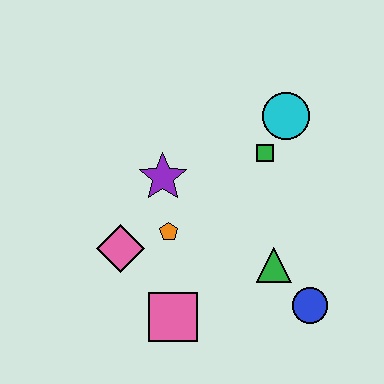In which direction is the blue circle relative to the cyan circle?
The blue circle is below the cyan circle.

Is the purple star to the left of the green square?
Yes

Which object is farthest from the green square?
The pink square is farthest from the green square.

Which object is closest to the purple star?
The orange pentagon is closest to the purple star.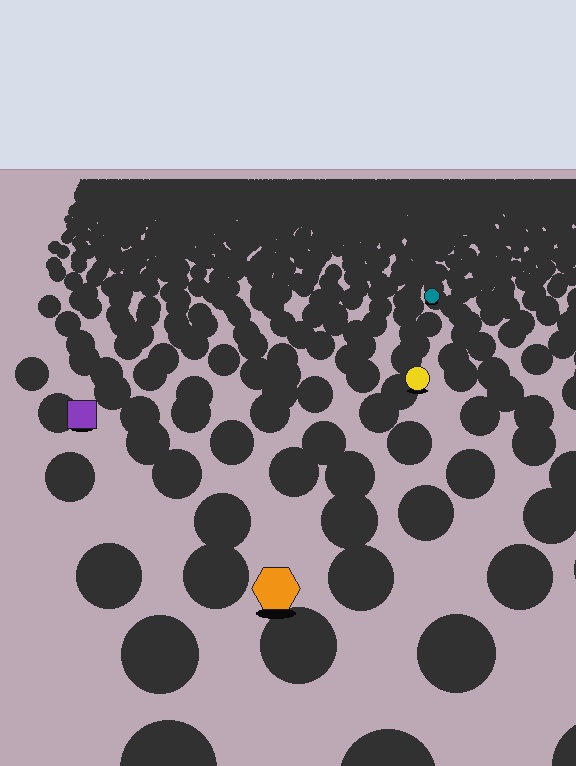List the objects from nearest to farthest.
From nearest to farthest: the orange hexagon, the purple square, the yellow circle, the teal circle.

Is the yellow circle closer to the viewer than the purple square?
No. The purple square is closer — you can tell from the texture gradient: the ground texture is coarser near it.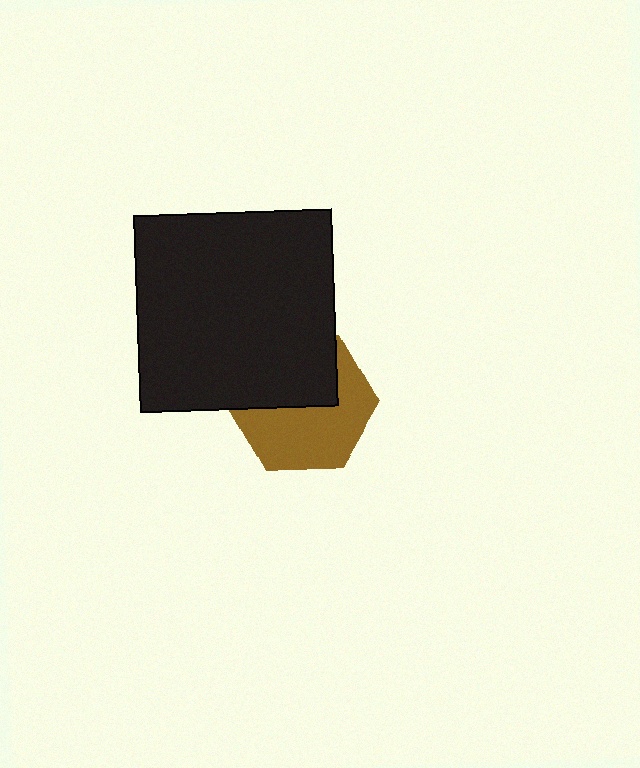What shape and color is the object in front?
The object in front is a black square.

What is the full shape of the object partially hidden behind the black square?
The partially hidden object is a brown hexagon.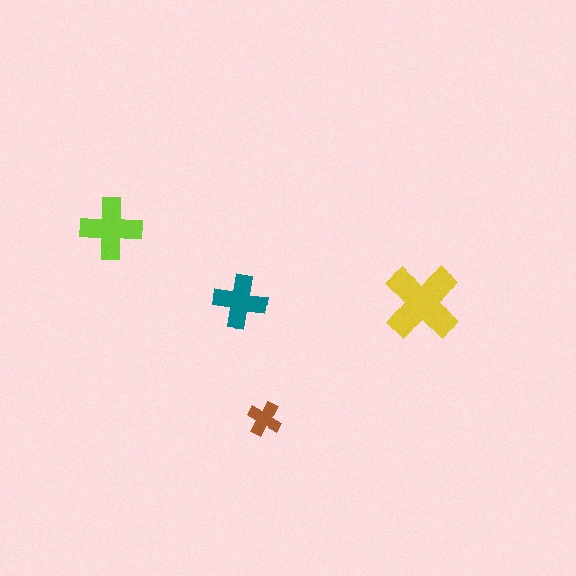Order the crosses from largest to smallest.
the yellow one, the lime one, the teal one, the brown one.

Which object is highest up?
The lime cross is topmost.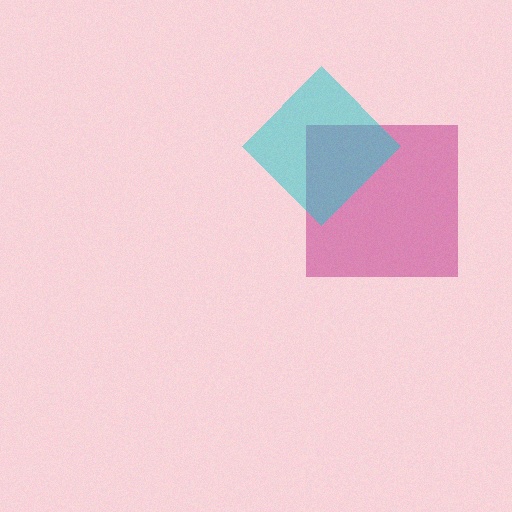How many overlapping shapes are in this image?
There are 2 overlapping shapes in the image.